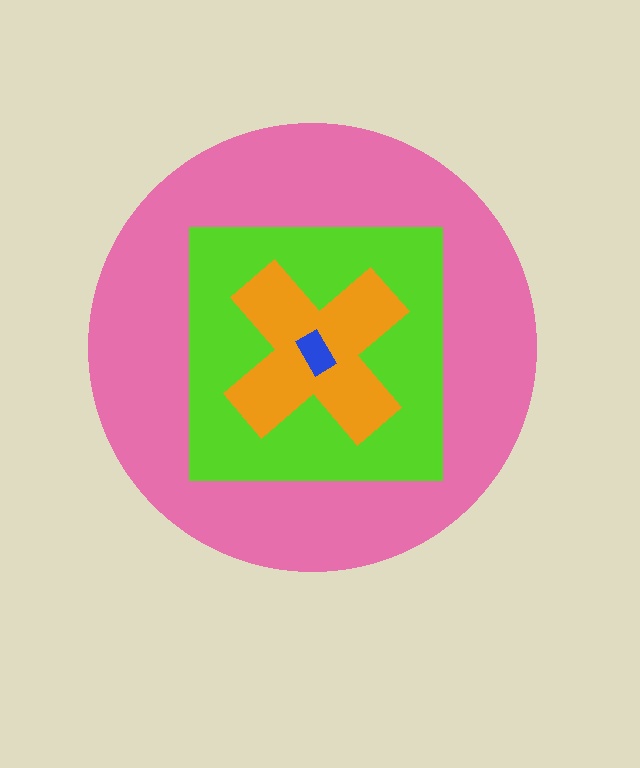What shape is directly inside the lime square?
The orange cross.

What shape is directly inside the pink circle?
The lime square.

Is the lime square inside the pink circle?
Yes.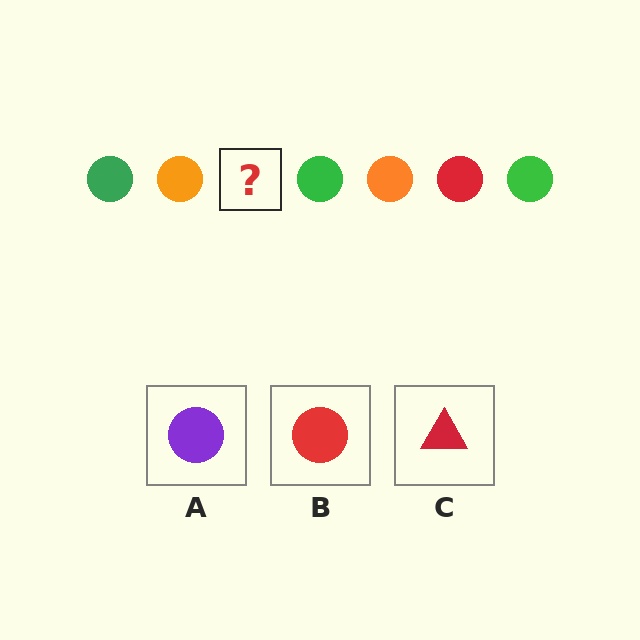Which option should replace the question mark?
Option B.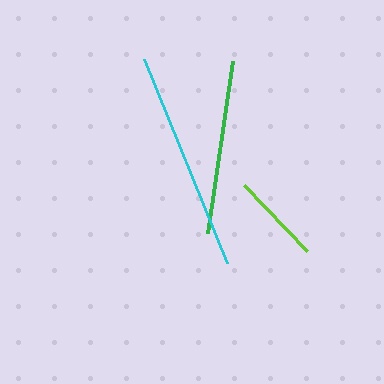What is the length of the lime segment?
The lime segment is approximately 91 pixels long.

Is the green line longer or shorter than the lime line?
The green line is longer than the lime line.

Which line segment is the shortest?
The lime line is the shortest at approximately 91 pixels.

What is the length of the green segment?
The green segment is approximately 174 pixels long.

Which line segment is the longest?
The cyan line is the longest at approximately 221 pixels.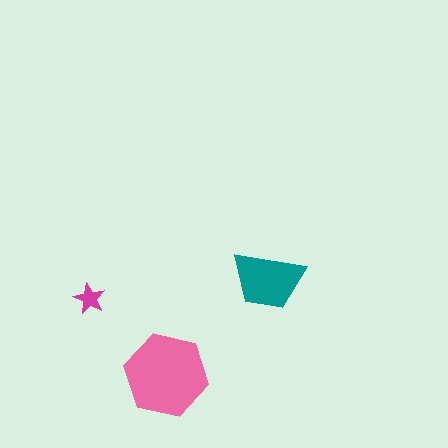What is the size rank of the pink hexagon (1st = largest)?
1st.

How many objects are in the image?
There are 3 objects in the image.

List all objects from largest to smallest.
The pink hexagon, the teal trapezoid, the magenta star.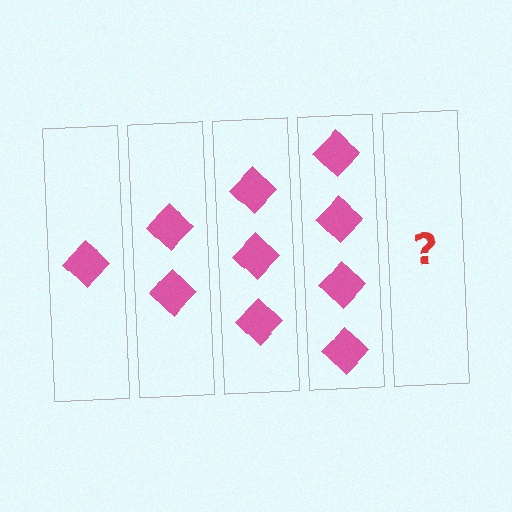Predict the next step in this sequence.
The next step is 5 diamonds.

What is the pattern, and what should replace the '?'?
The pattern is that each step adds one more diamond. The '?' should be 5 diamonds.